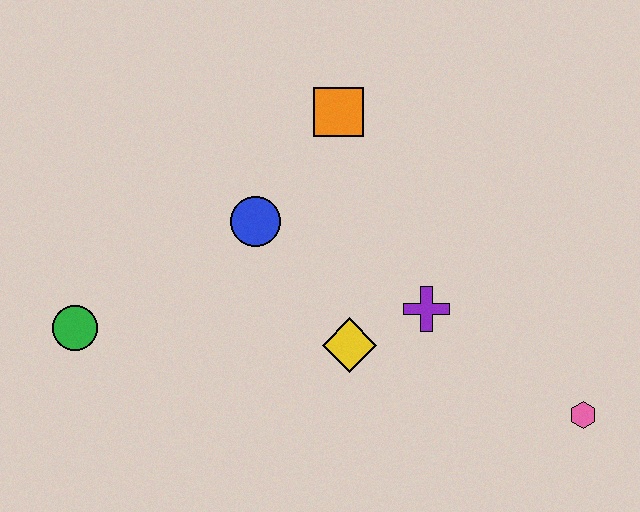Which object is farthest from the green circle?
The pink hexagon is farthest from the green circle.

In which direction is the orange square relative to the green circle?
The orange square is to the right of the green circle.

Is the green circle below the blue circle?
Yes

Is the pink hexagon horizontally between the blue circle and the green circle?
No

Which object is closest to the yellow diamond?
The purple cross is closest to the yellow diamond.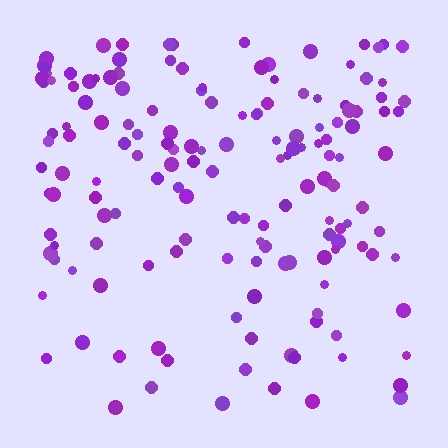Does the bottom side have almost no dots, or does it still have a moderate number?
Still a moderate number, just noticeably fewer than the top.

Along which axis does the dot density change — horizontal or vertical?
Vertical.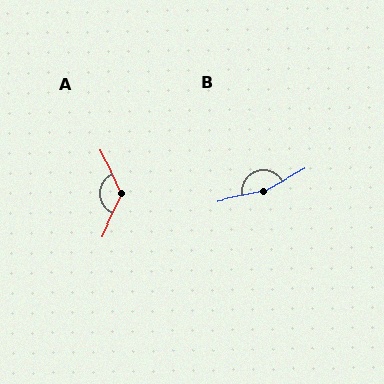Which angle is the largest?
B, at approximately 163 degrees.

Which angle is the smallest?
A, at approximately 131 degrees.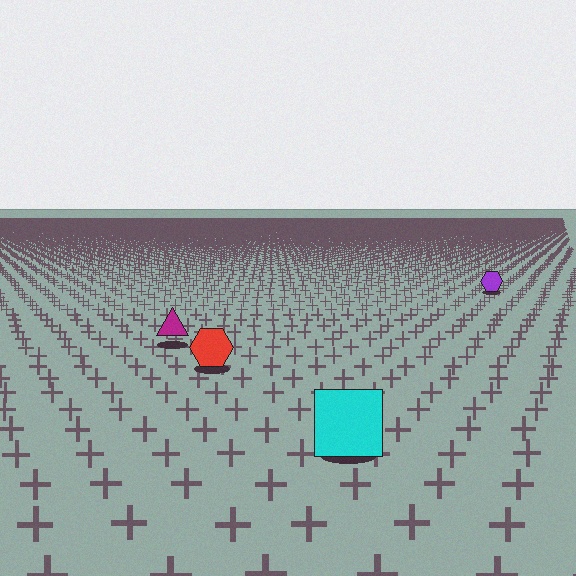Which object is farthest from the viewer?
The purple hexagon is farthest from the viewer. It appears smaller and the ground texture around it is denser.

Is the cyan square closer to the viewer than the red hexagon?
Yes. The cyan square is closer — you can tell from the texture gradient: the ground texture is coarser near it.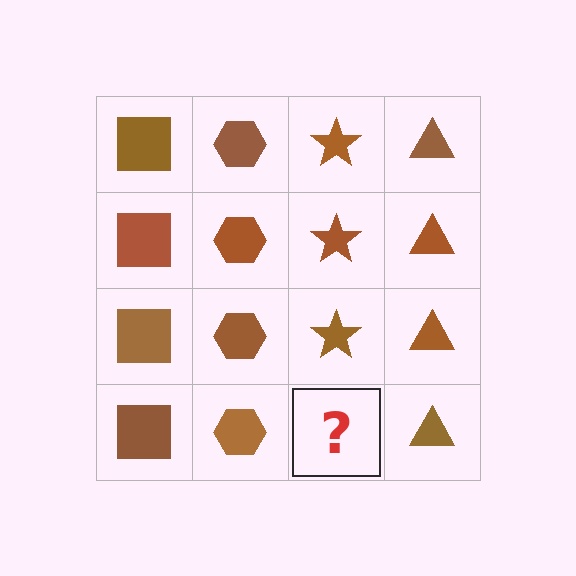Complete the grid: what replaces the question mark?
The question mark should be replaced with a brown star.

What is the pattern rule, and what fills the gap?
The rule is that each column has a consistent shape. The gap should be filled with a brown star.